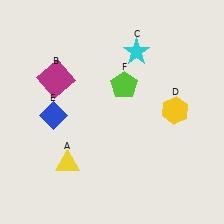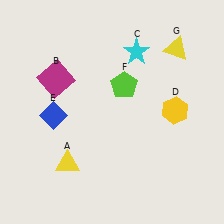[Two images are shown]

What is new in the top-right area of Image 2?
A yellow triangle (G) was added in the top-right area of Image 2.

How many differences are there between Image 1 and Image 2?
There is 1 difference between the two images.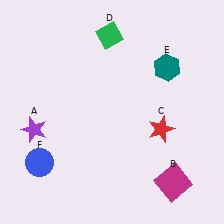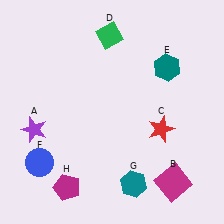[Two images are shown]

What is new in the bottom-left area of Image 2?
A magenta pentagon (H) was added in the bottom-left area of Image 2.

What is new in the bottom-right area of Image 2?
A teal hexagon (G) was added in the bottom-right area of Image 2.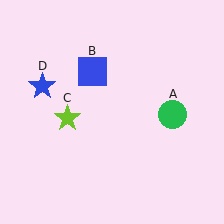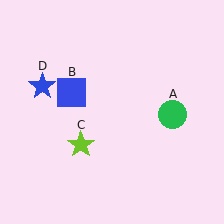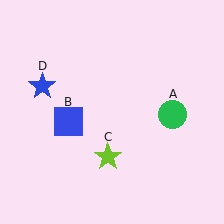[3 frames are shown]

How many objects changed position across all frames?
2 objects changed position: blue square (object B), lime star (object C).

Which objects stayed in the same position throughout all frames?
Green circle (object A) and blue star (object D) remained stationary.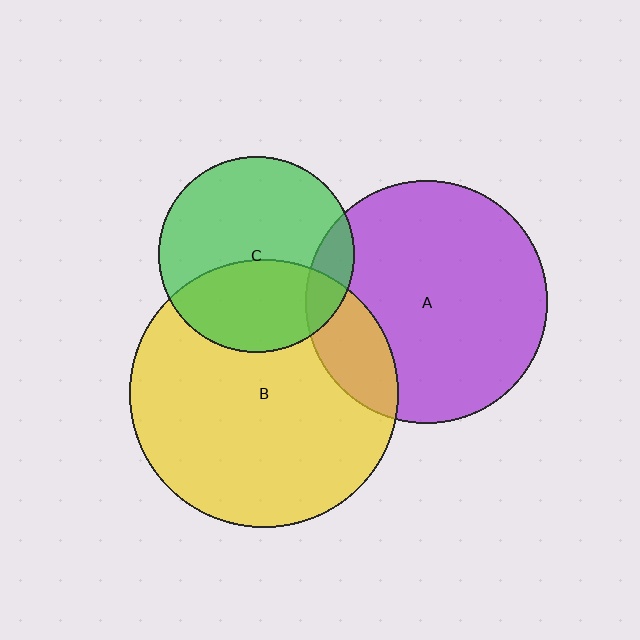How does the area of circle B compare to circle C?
Approximately 1.9 times.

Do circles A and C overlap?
Yes.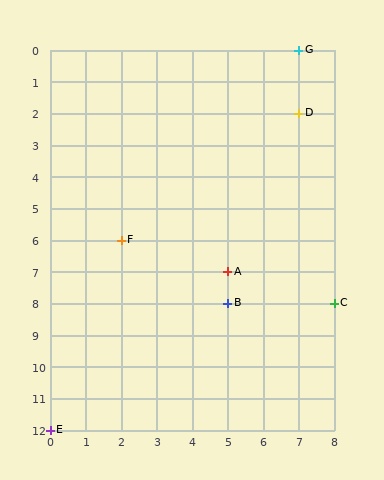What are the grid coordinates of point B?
Point B is at grid coordinates (5, 8).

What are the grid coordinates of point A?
Point A is at grid coordinates (5, 7).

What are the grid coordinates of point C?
Point C is at grid coordinates (8, 8).